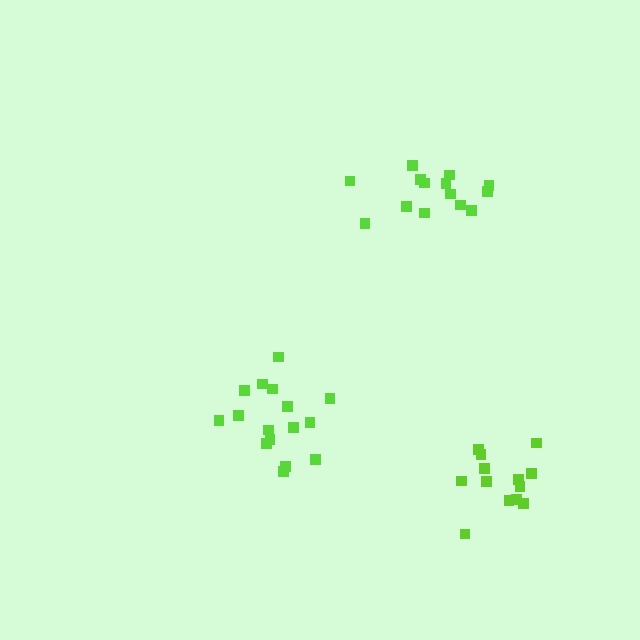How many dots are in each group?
Group 1: 13 dots, Group 2: 16 dots, Group 3: 14 dots (43 total).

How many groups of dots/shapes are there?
There are 3 groups.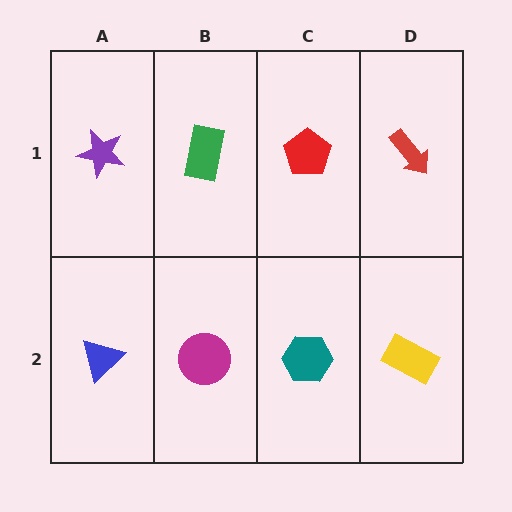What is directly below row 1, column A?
A blue triangle.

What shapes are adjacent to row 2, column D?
A red arrow (row 1, column D), a teal hexagon (row 2, column C).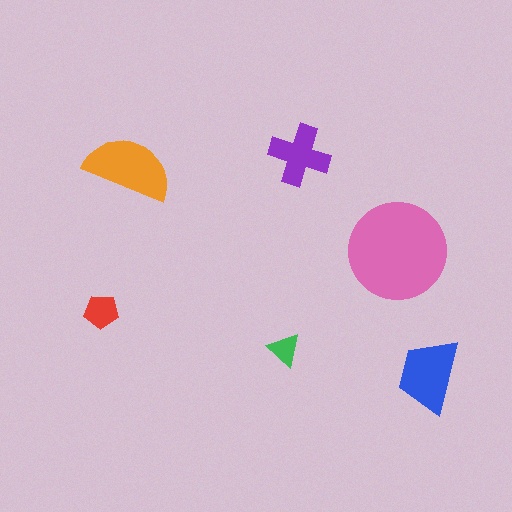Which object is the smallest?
The green triangle.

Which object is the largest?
The pink circle.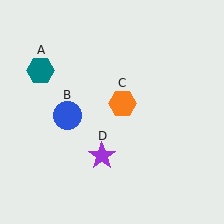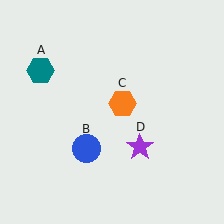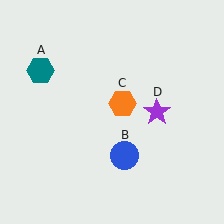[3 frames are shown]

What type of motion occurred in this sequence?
The blue circle (object B), purple star (object D) rotated counterclockwise around the center of the scene.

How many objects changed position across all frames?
2 objects changed position: blue circle (object B), purple star (object D).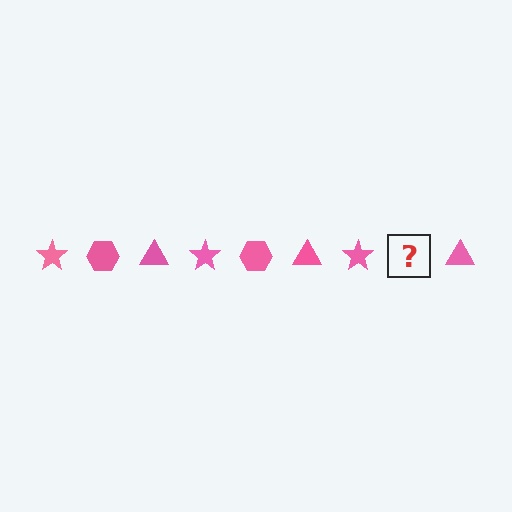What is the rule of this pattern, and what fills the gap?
The rule is that the pattern cycles through star, hexagon, triangle shapes in pink. The gap should be filled with a pink hexagon.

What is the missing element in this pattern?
The missing element is a pink hexagon.